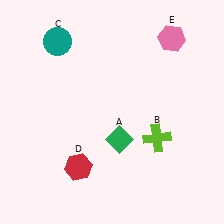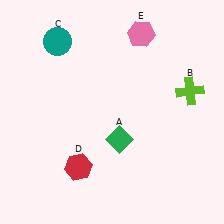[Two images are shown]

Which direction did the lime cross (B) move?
The lime cross (B) moved up.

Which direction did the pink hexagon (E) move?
The pink hexagon (E) moved left.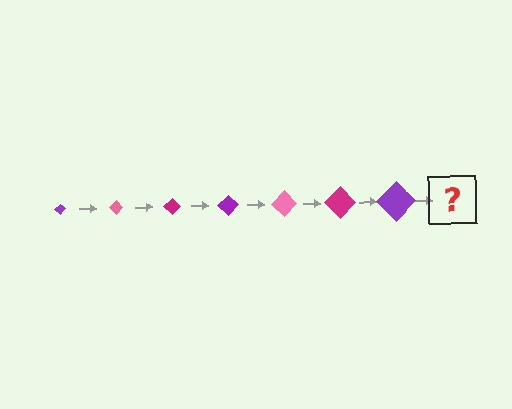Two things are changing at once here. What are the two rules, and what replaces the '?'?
The two rules are that the diamond grows larger each step and the color cycles through purple, pink, and magenta. The '?' should be a pink diamond, larger than the previous one.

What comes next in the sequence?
The next element should be a pink diamond, larger than the previous one.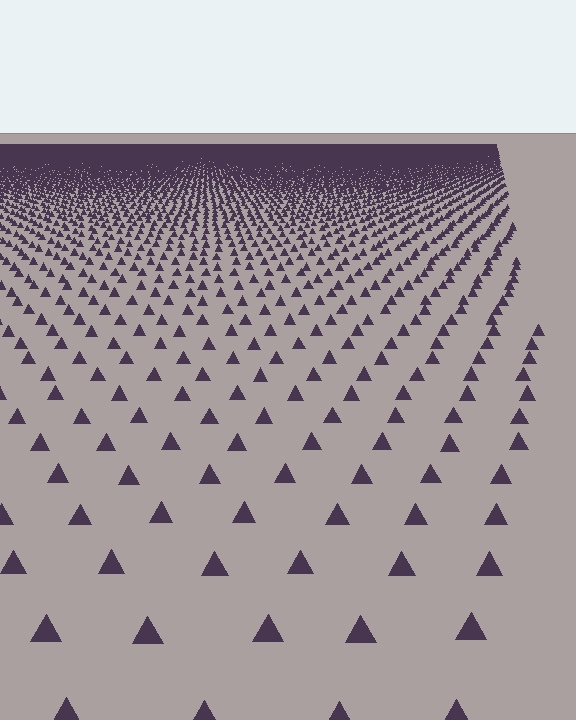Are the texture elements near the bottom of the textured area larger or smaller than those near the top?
Larger. Near the bottom, elements are closer to the viewer and appear at a bigger on-screen size.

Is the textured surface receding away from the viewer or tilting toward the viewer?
The surface is receding away from the viewer. Texture elements get smaller and denser toward the top.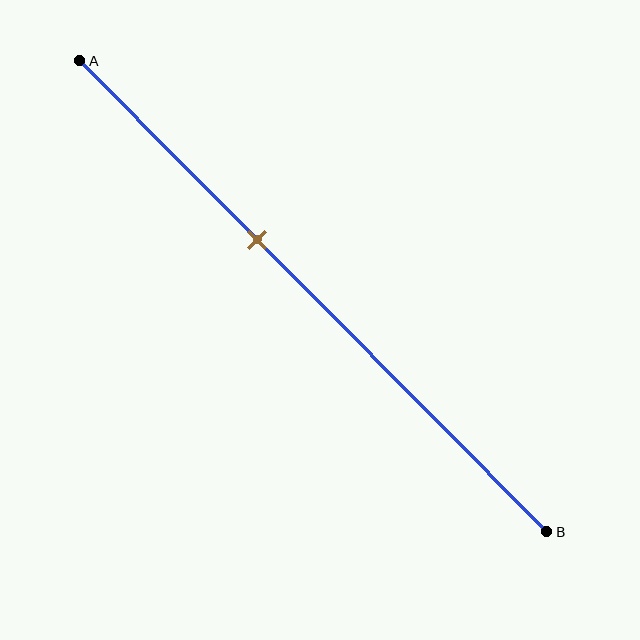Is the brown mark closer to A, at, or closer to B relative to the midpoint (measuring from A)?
The brown mark is closer to point A than the midpoint of segment AB.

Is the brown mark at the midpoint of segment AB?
No, the mark is at about 40% from A, not at the 50% midpoint.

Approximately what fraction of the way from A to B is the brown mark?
The brown mark is approximately 40% of the way from A to B.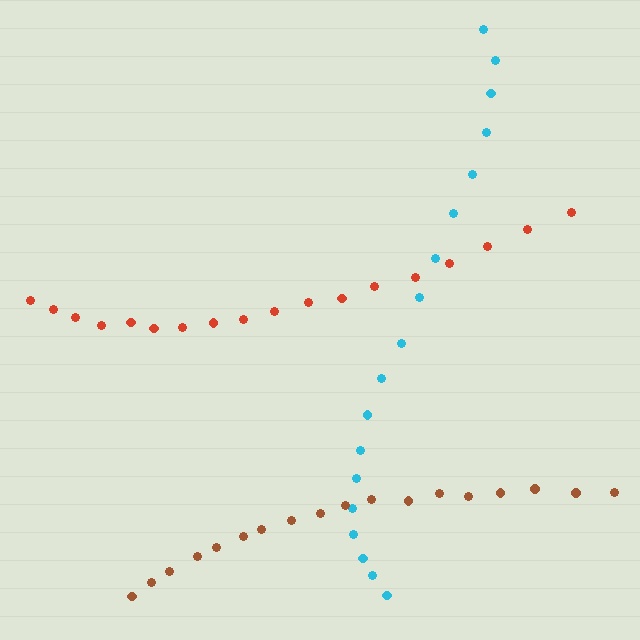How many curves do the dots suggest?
There are 3 distinct paths.